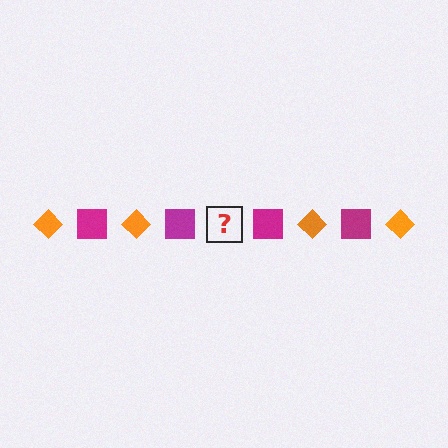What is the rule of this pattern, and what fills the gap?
The rule is that the pattern alternates between orange diamond and magenta square. The gap should be filled with an orange diamond.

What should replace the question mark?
The question mark should be replaced with an orange diamond.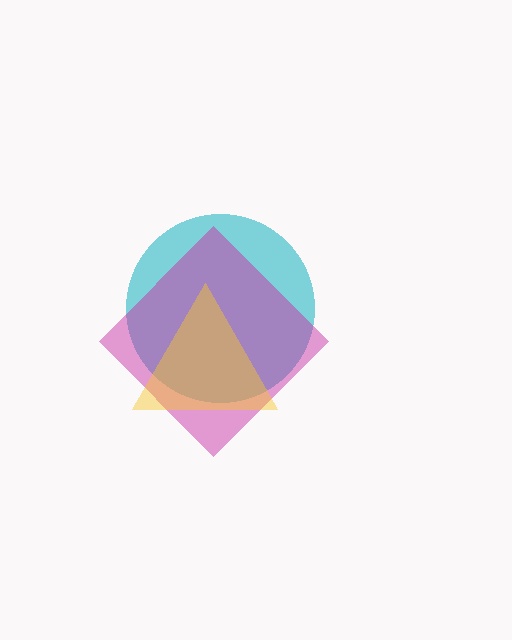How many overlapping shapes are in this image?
There are 3 overlapping shapes in the image.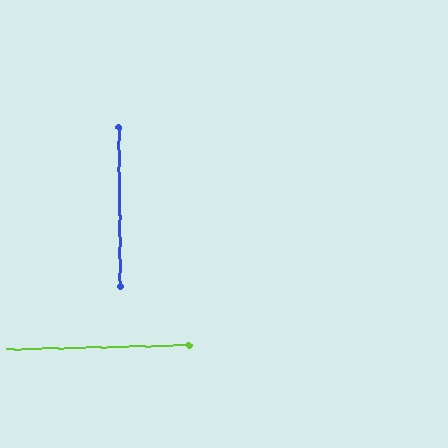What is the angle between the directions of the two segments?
Approximately 89 degrees.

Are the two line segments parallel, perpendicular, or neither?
Perpendicular — they meet at approximately 89°.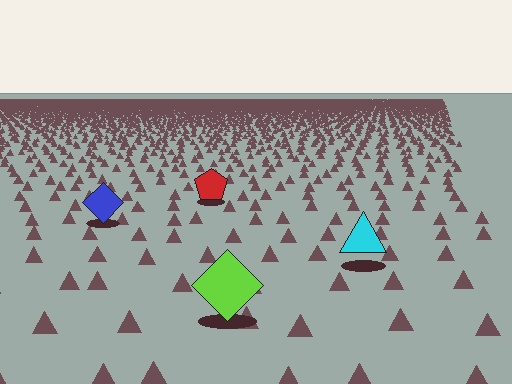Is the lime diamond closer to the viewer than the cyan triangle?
Yes. The lime diamond is closer — you can tell from the texture gradient: the ground texture is coarser near it.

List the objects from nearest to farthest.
From nearest to farthest: the lime diamond, the cyan triangle, the blue diamond, the red pentagon.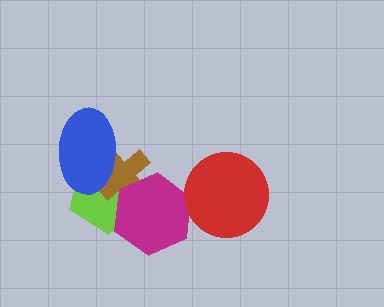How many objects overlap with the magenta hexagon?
2 objects overlap with the magenta hexagon.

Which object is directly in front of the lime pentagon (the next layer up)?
The brown cross is directly in front of the lime pentagon.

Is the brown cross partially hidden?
Yes, it is partially covered by another shape.